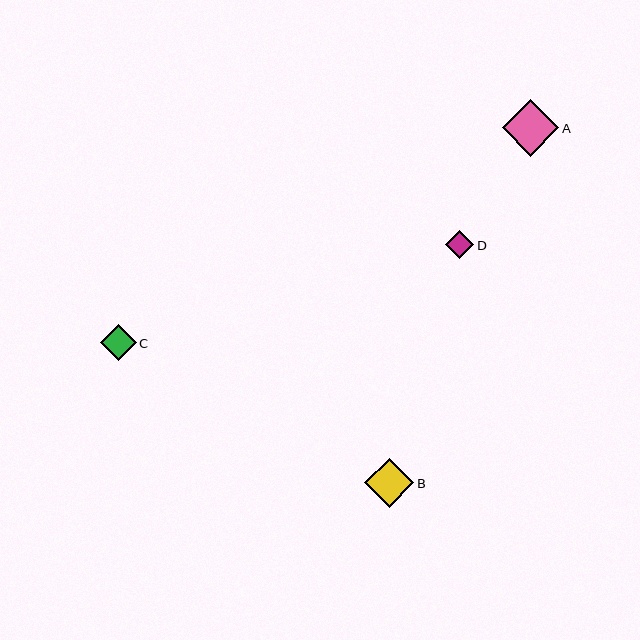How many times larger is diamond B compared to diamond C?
Diamond B is approximately 1.4 times the size of diamond C.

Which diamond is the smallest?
Diamond D is the smallest with a size of approximately 28 pixels.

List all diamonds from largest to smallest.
From largest to smallest: A, B, C, D.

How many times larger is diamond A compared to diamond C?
Diamond A is approximately 1.6 times the size of diamond C.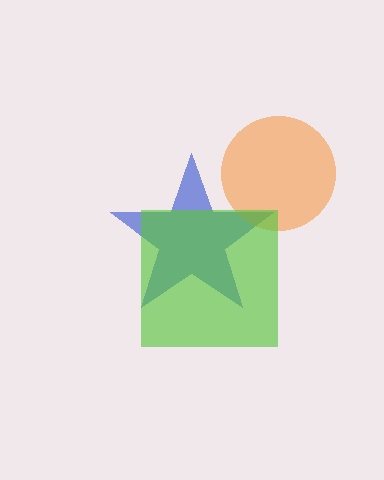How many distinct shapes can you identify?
There are 3 distinct shapes: a blue star, an orange circle, a lime square.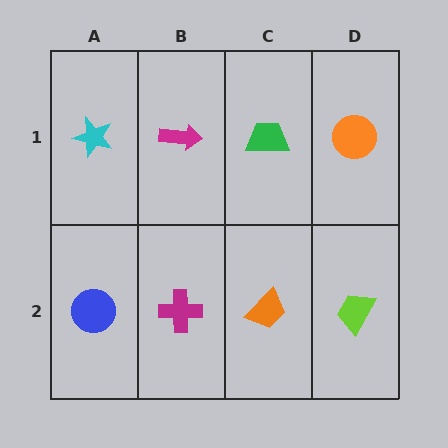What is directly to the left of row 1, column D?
A green trapezoid.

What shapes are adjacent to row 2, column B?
A magenta arrow (row 1, column B), a blue circle (row 2, column A), an orange trapezoid (row 2, column C).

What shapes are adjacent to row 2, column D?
An orange circle (row 1, column D), an orange trapezoid (row 2, column C).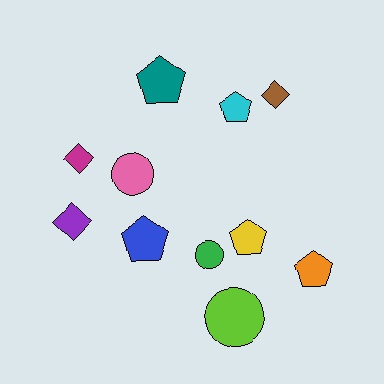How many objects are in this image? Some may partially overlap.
There are 11 objects.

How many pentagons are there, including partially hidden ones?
There are 5 pentagons.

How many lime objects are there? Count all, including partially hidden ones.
There is 1 lime object.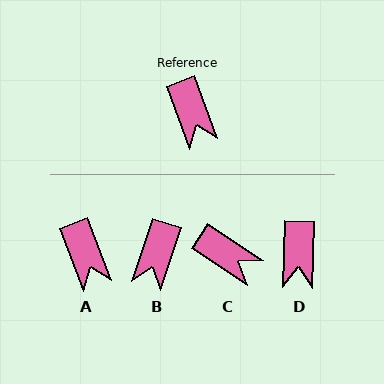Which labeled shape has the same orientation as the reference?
A.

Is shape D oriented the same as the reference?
No, it is off by about 22 degrees.